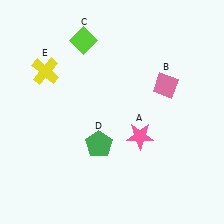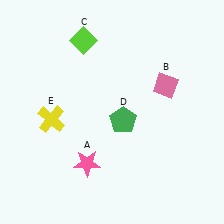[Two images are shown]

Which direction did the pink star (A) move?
The pink star (A) moved left.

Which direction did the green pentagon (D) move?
The green pentagon (D) moved right.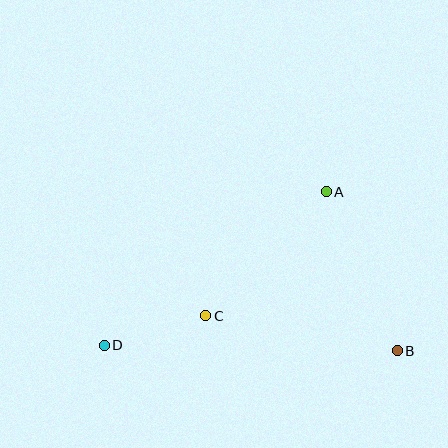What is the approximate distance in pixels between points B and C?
The distance between B and C is approximately 195 pixels.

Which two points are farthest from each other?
Points B and D are farthest from each other.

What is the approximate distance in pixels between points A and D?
The distance between A and D is approximately 270 pixels.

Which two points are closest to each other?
Points C and D are closest to each other.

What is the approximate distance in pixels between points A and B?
The distance between A and B is approximately 174 pixels.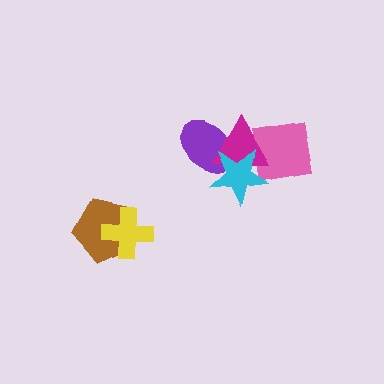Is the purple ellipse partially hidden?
Yes, it is partially covered by another shape.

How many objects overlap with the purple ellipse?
2 objects overlap with the purple ellipse.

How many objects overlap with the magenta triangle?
3 objects overlap with the magenta triangle.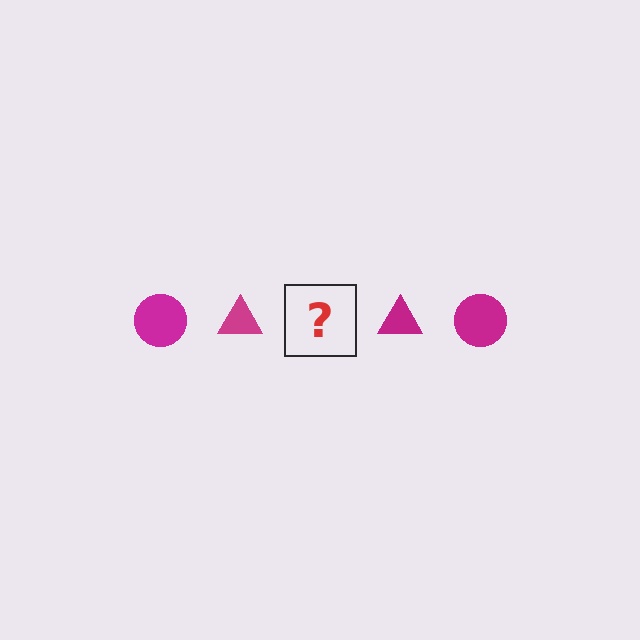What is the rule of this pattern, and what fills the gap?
The rule is that the pattern cycles through circle, triangle shapes in magenta. The gap should be filled with a magenta circle.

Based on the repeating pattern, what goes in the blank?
The blank should be a magenta circle.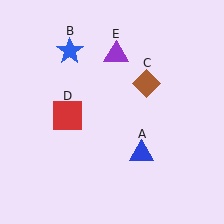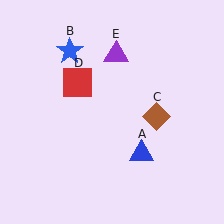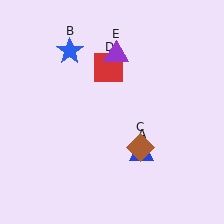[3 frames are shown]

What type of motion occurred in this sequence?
The brown diamond (object C), red square (object D) rotated clockwise around the center of the scene.